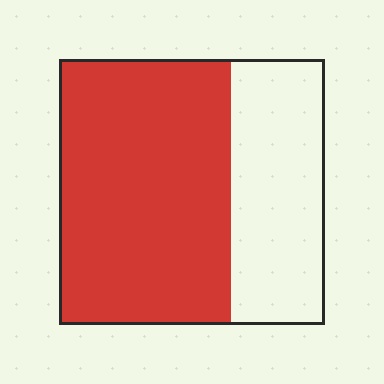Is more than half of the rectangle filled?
Yes.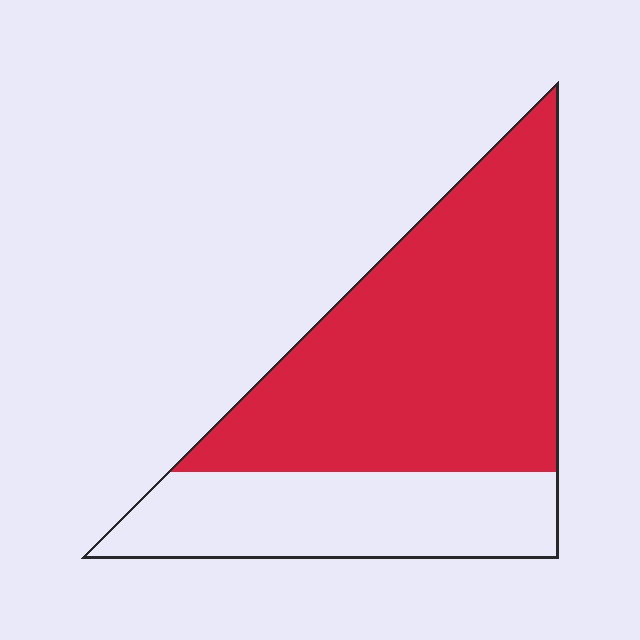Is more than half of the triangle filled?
Yes.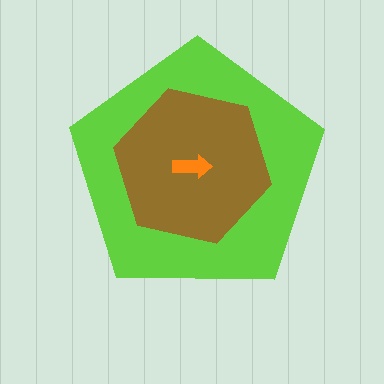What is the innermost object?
The orange arrow.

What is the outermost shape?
The lime pentagon.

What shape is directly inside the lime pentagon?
The brown hexagon.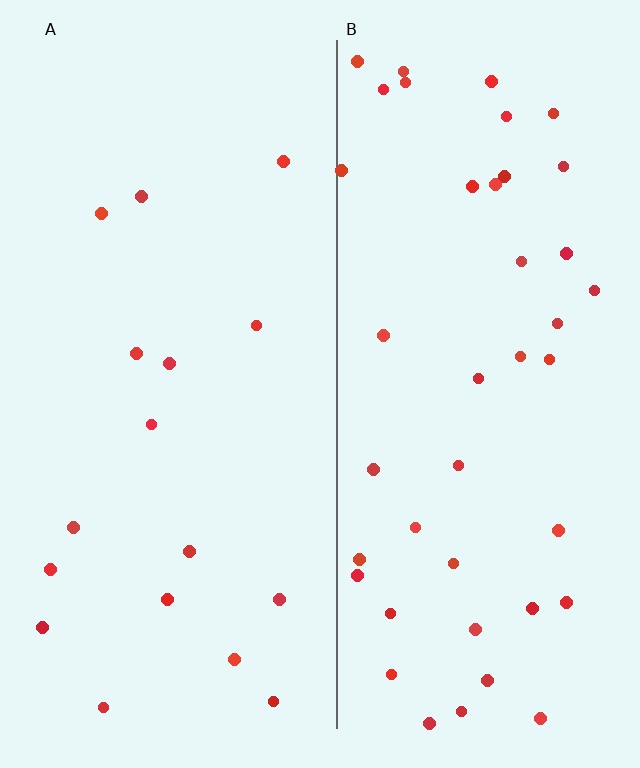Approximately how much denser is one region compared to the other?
Approximately 2.5× — region B over region A.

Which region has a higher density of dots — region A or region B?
B (the right).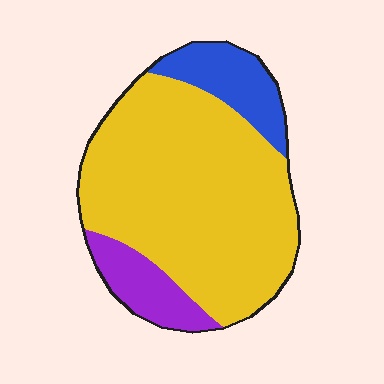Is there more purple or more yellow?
Yellow.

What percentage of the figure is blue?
Blue takes up about one eighth (1/8) of the figure.